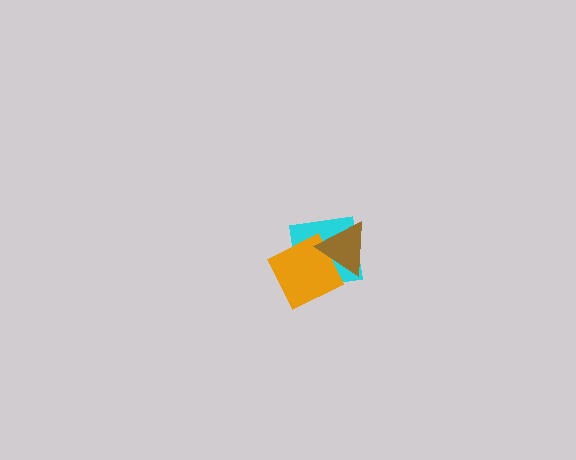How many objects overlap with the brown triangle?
2 objects overlap with the brown triangle.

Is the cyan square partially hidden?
Yes, it is partially covered by another shape.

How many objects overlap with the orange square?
2 objects overlap with the orange square.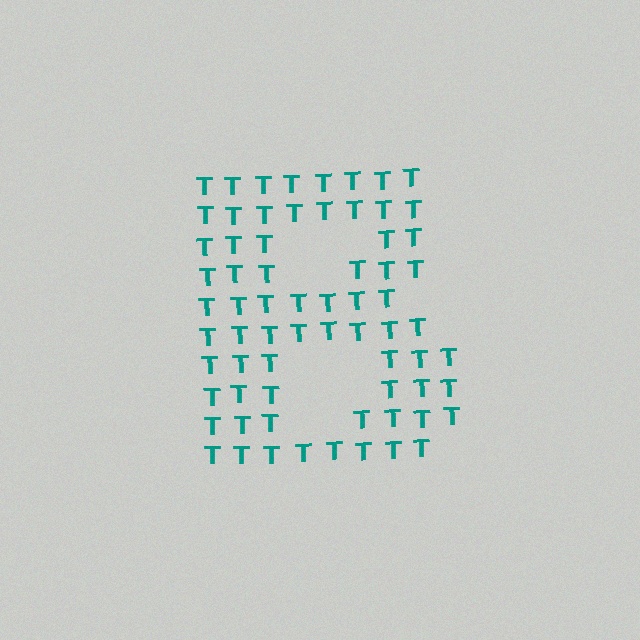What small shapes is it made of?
It is made of small letter T's.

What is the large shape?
The large shape is the letter B.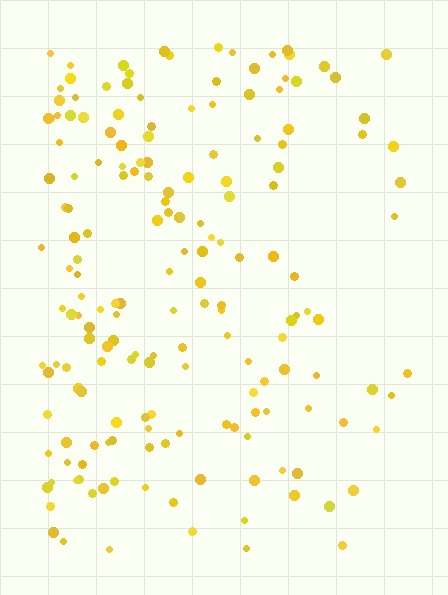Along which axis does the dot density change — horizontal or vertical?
Horizontal.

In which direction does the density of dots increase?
From right to left, with the left side densest.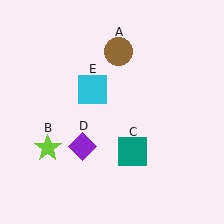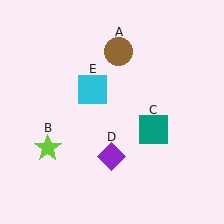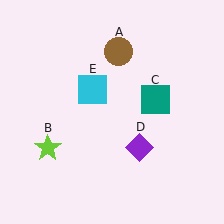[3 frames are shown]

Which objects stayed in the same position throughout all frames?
Brown circle (object A) and lime star (object B) and cyan square (object E) remained stationary.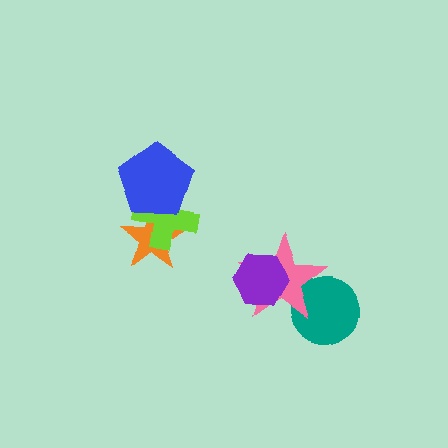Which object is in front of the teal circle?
The pink star is in front of the teal circle.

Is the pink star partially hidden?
Yes, it is partially covered by another shape.